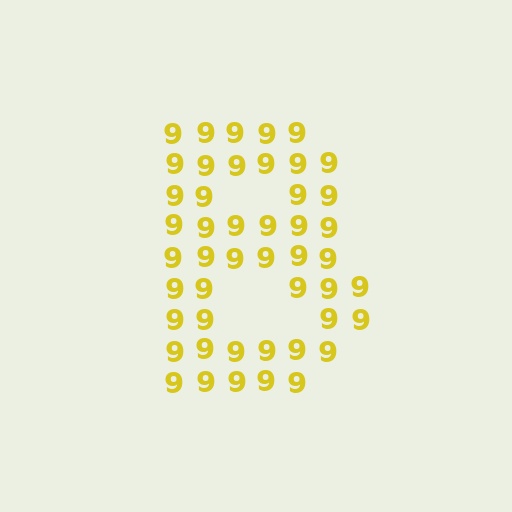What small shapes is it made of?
It is made of small digit 9's.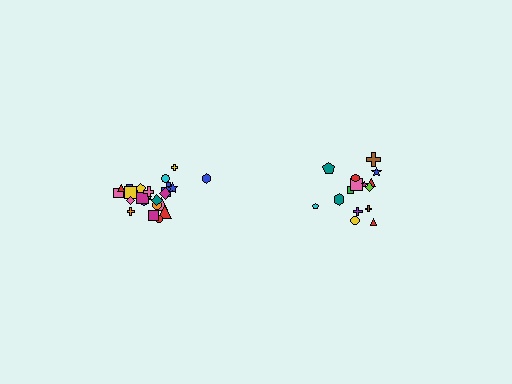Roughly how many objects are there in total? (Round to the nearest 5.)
Roughly 40 objects in total.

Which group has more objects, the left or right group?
The left group.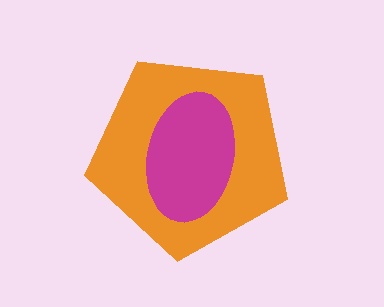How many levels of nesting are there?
2.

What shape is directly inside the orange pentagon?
The magenta ellipse.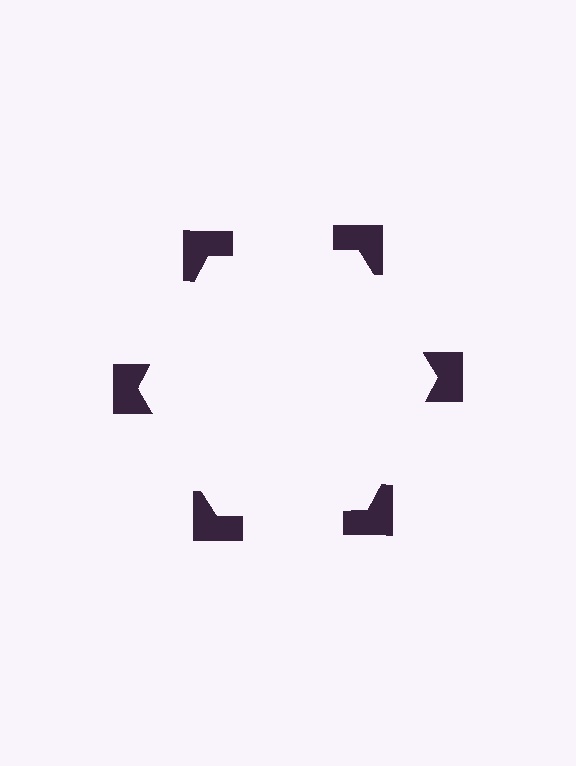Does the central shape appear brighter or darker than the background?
It typically appears slightly brighter than the background, even though no actual brightness change is drawn.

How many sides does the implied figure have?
6 sides.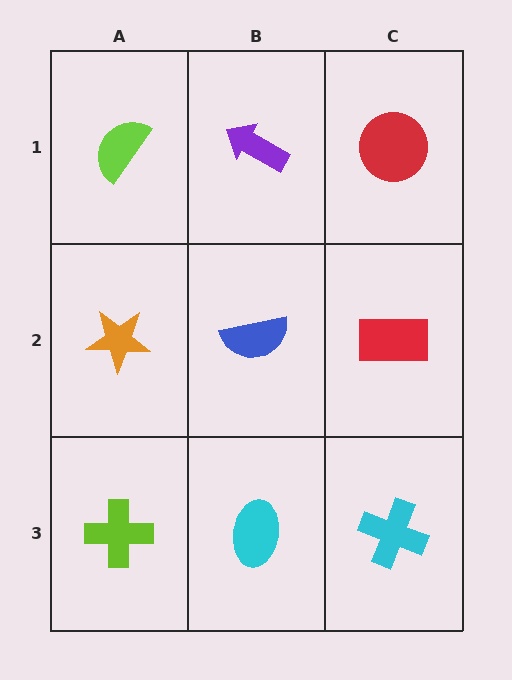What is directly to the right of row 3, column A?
A cyan ellipse.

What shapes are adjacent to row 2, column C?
A red circle (row 1, column C), a cyan cross (row 3, column C), a blue semicircle (row 2, column B).